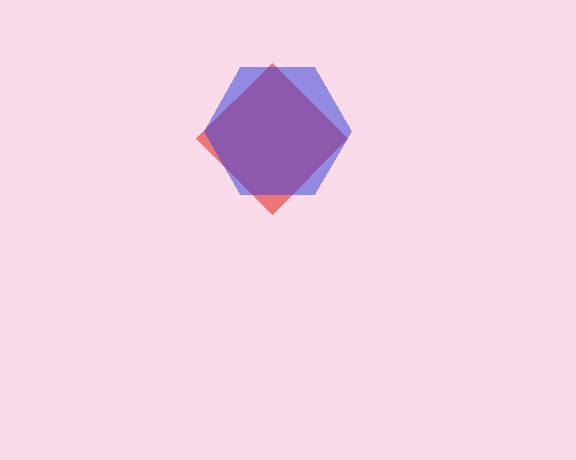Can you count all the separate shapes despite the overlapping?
Yes, there are 2 separate shapes.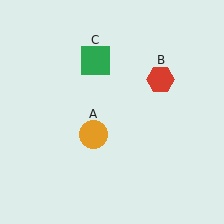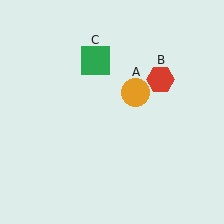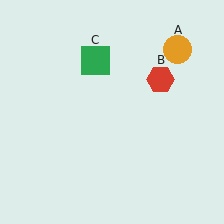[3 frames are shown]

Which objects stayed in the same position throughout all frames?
Red hexagon (object B) and green square (object C) remained stationary.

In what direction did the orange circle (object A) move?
The orange circle (object A) moved up and to the right.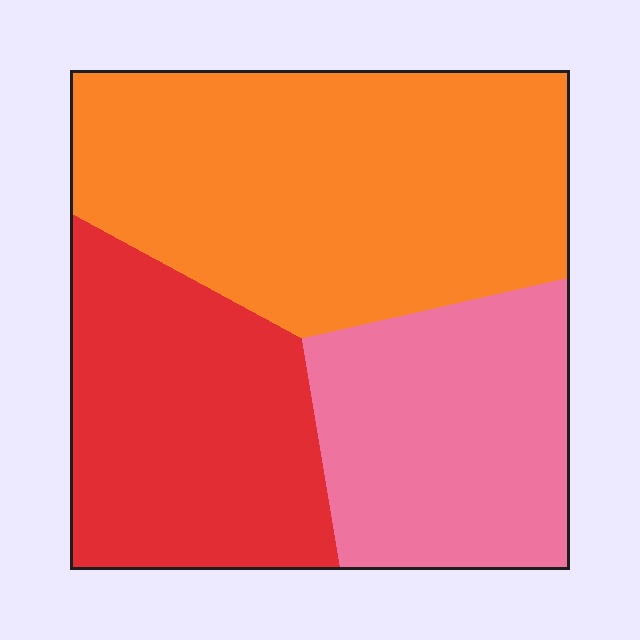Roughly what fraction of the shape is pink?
Pink covers roughly 25% of the shape.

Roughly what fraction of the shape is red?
Red covers around 30% of the shape.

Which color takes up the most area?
Orange, at roughly 45%.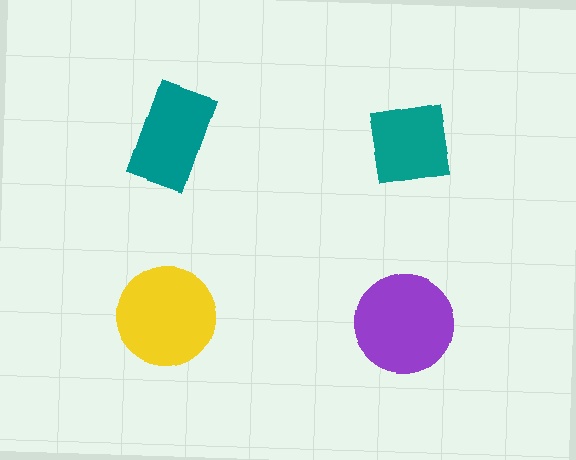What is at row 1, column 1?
A teal rectangle.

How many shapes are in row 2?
2 shapes.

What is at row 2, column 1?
A yellow circle.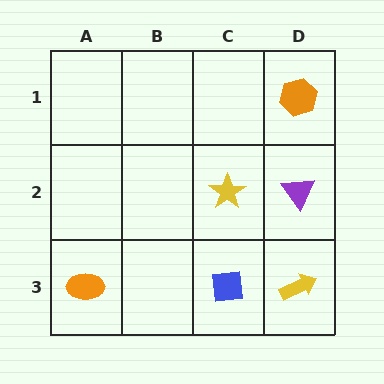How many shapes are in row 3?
3 shapes.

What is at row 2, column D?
A purple triangle.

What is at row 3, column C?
A blue square.